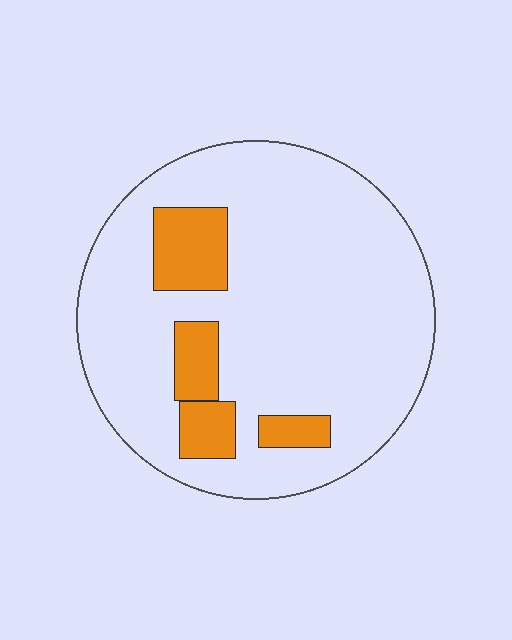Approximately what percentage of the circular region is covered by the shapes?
Approximately 15%.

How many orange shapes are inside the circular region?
4.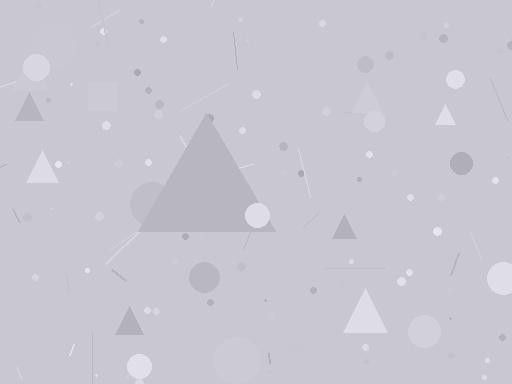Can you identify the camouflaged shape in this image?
The camouflaged shape is a triangle.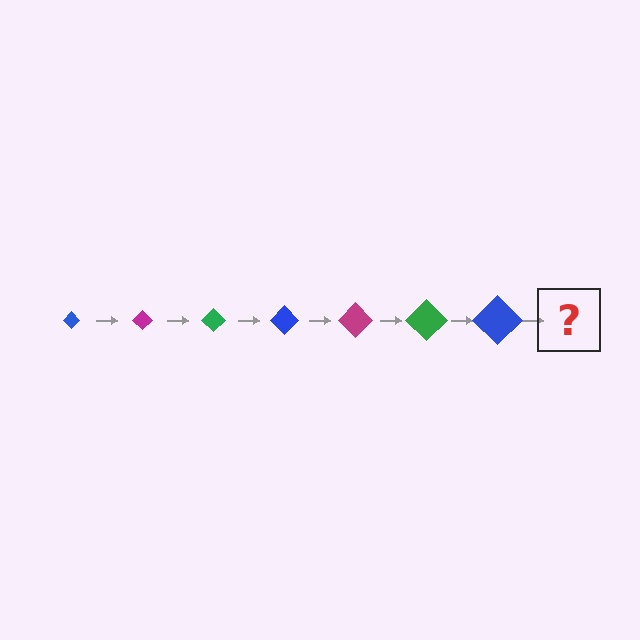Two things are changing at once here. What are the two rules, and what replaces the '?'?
The two rules are that the diamond grows larger each step and the color cycles through blue, magenta, and green. The '?' should be a magenta diamond, larger than the previous one.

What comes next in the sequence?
The next element should be a magenta diamond, larger than the previous one.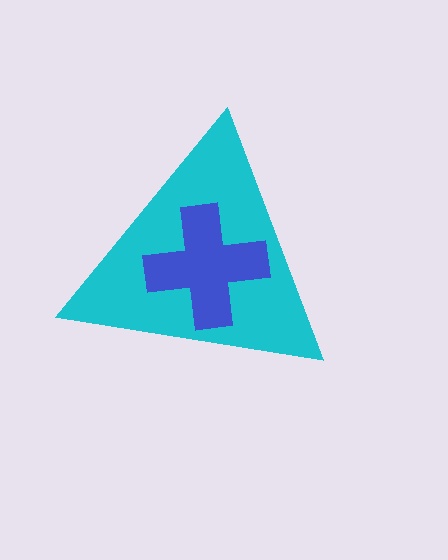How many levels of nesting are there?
2.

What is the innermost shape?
The blue cross.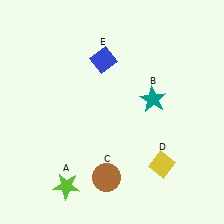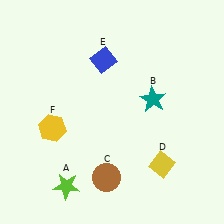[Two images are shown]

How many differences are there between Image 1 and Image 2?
There is 1 difference between the two images.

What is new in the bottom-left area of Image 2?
A yellow hexagon (F) was added in the bottom-left area of Image 2.